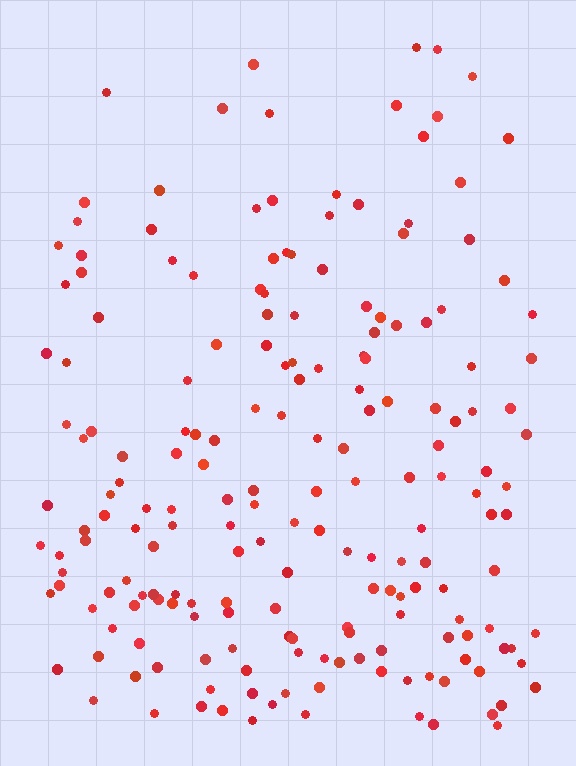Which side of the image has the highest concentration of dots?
The bottom.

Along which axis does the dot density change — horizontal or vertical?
Vertical.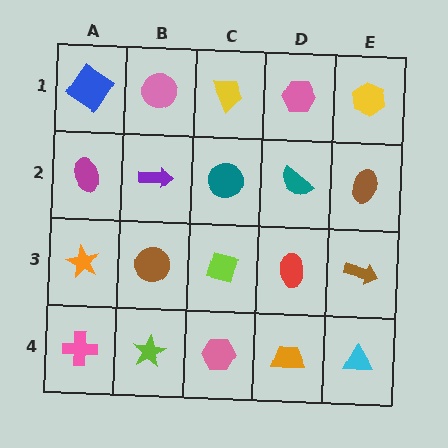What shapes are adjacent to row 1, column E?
A brown ellipse (row 2, column E), a pink hexagon (row 1, column D).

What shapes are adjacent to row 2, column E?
A yellow hexagon (row 1, column E), a brown arrow (row 3, column E), a teal semicircle (row 2, column D).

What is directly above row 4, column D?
A red ellipse.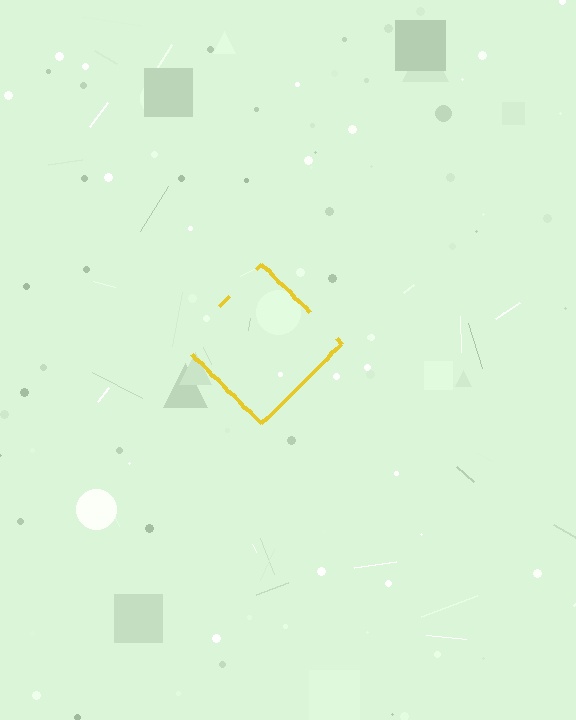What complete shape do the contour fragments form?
The contour fragments form a diamond.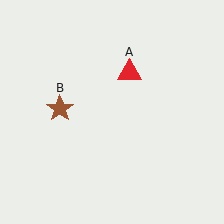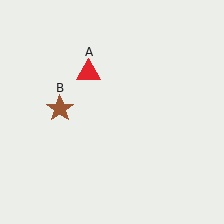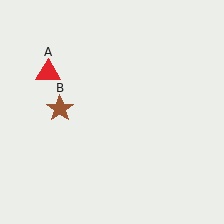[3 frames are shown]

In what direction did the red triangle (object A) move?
The red triangle (object A) moved left.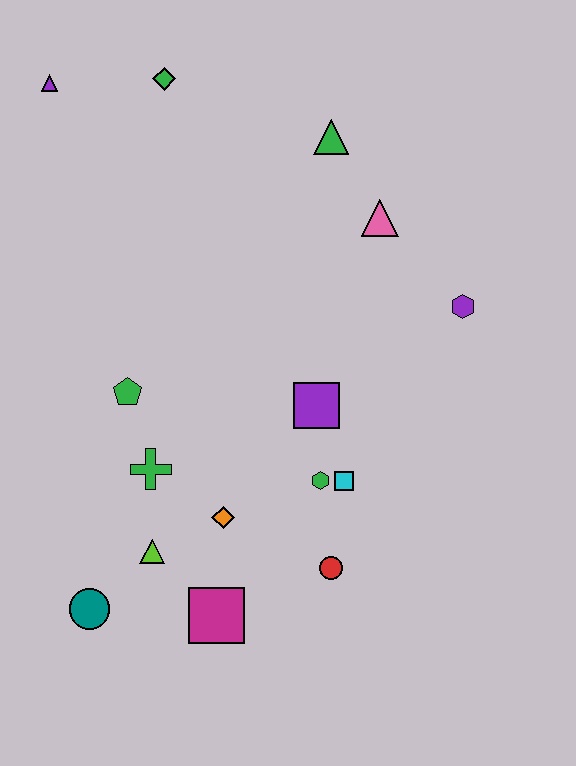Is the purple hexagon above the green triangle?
No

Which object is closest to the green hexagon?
The cyan square is closest to the green hexagon.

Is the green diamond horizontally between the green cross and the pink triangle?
Yes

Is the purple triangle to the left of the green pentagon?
Yes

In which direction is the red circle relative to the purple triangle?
The red circle is below the purple triangle.